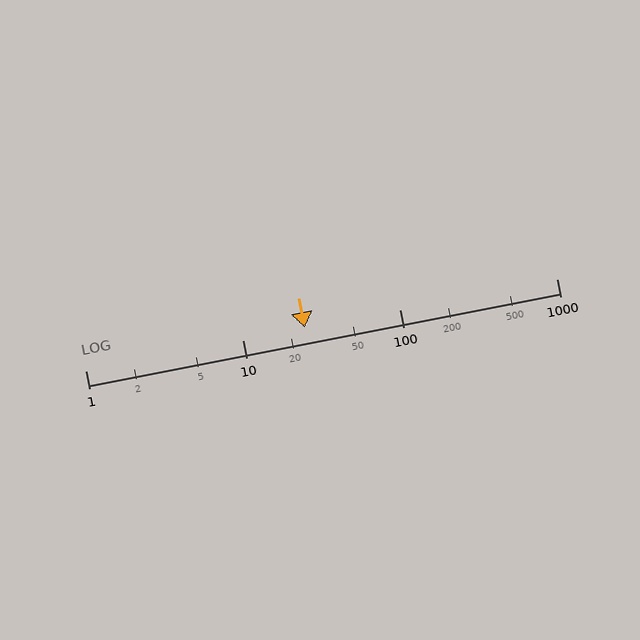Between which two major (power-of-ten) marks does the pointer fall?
The pointer is between 10 and 100.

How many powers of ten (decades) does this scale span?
The scale spans 3 decades, from 1 to 1000.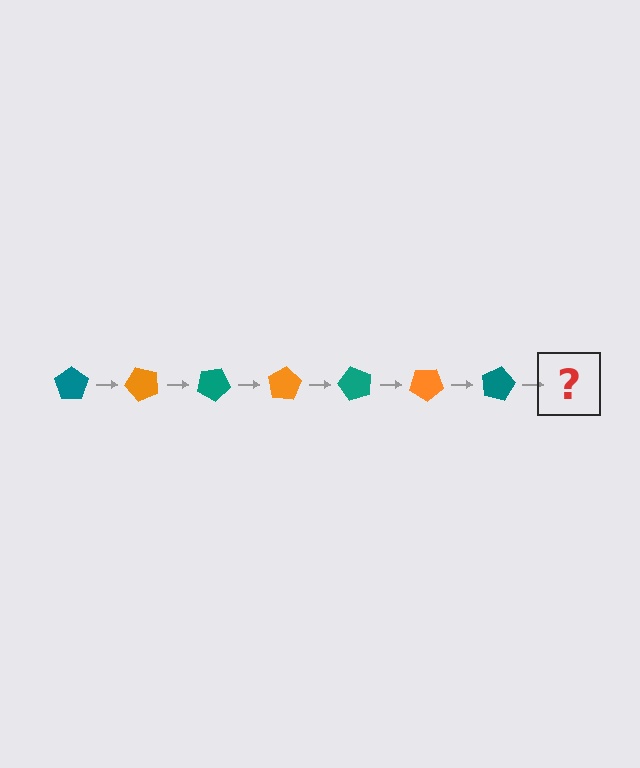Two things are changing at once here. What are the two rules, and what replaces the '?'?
The two rules are that it rotates 50 degrees each step and the color cycles through teal and orange. The '?' should be an orange pentagon, rotated 350 degrees from the start.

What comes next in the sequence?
The next element should be an orange pentagon, rotated 350 degrees from the start.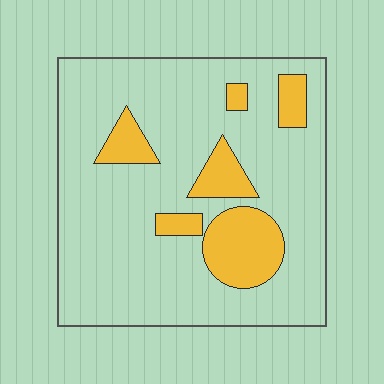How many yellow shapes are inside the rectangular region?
6.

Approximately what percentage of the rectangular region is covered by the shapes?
Approximately 20%.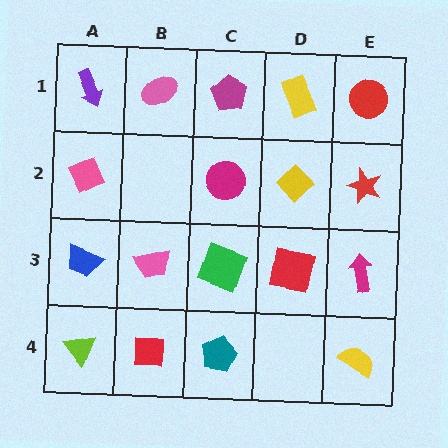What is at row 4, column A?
A lime triangle.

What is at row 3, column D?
A red square.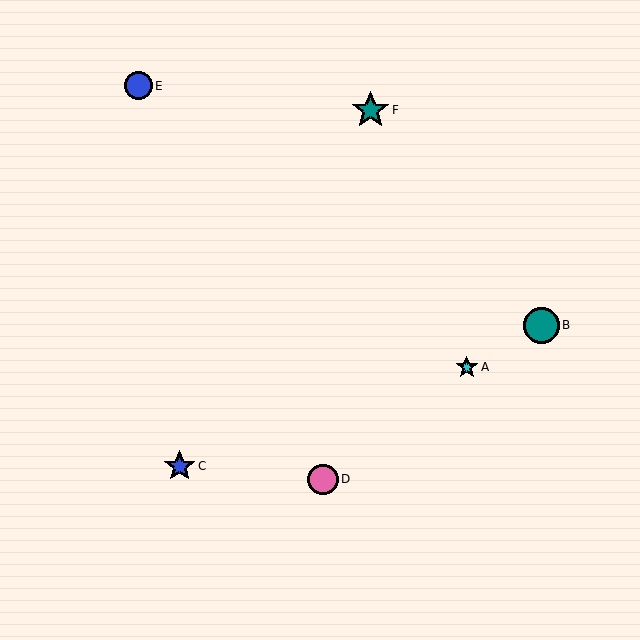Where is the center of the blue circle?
The center of the blue circle is at (138, 86).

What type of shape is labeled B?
Shape B is a teal circle.